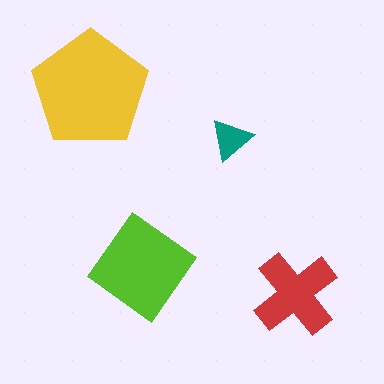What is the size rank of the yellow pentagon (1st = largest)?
1st.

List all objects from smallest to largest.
The teal triangle, the red cross, the lime diamond, the yellow pentagon.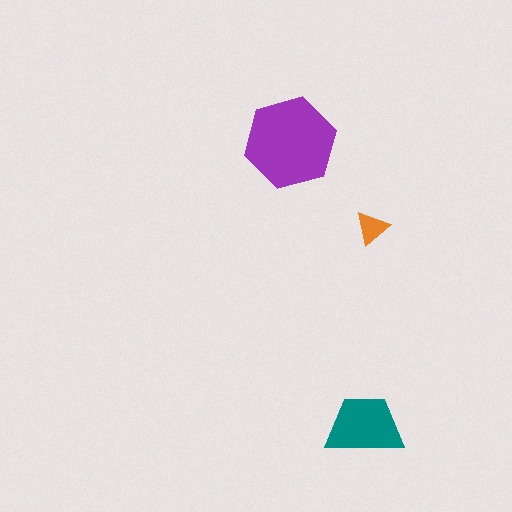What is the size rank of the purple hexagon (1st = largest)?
1st.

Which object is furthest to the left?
The purple hexagon is leftmost.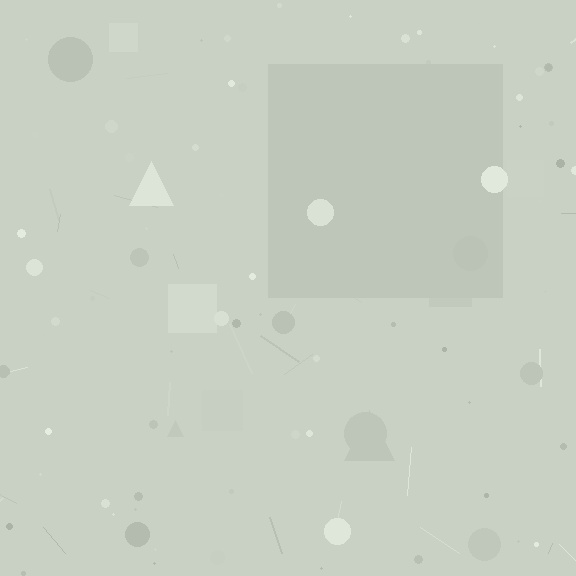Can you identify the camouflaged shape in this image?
The camouflaged shape is a square.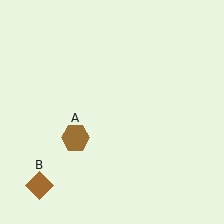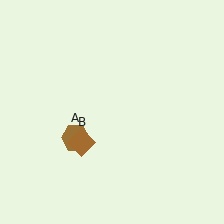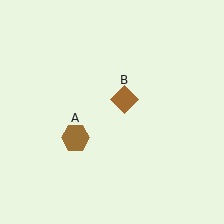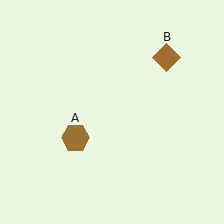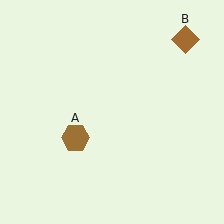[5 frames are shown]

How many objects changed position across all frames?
1 object changed position: brown diamond (object B).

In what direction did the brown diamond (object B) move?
The brown diamond (object B) moved up and to the right.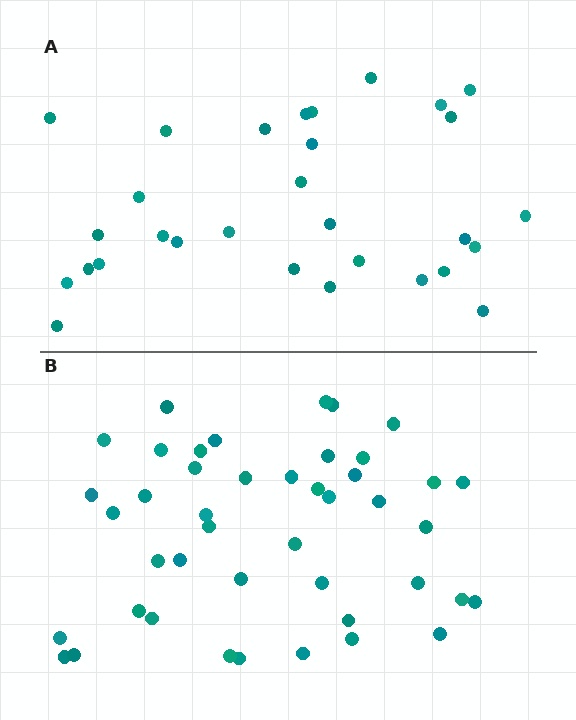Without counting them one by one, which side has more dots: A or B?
Region B (the bottom region) has more dots.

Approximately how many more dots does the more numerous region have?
Region B has approximately 15 more dots than region A.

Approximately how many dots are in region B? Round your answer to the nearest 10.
About 40 dots. (The exact count is 44, which rounds to 40.)